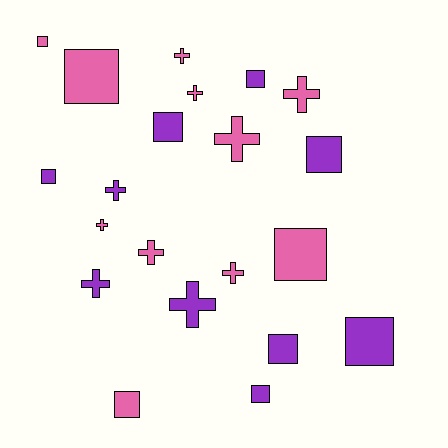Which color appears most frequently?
Pink, with 11 objects.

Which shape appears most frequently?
Square, with 11 objects.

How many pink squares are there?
There are 4 pink squares.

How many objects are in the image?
There are 21 objects.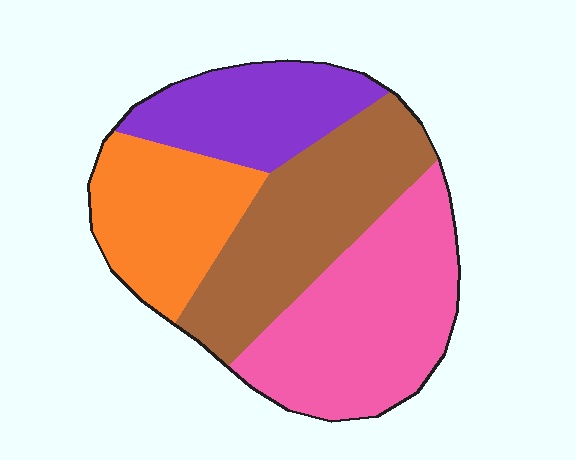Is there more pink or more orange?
Pink.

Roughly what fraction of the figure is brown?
Brown takes up about one quarter (1/4) of the figure.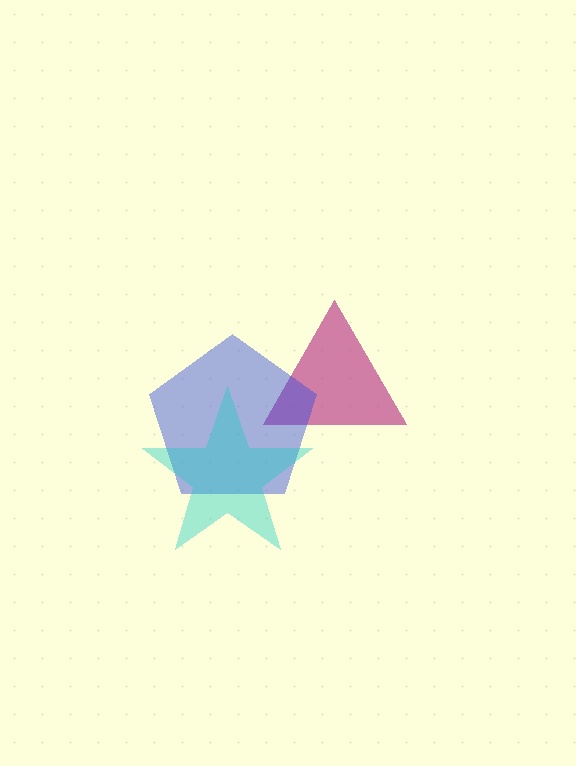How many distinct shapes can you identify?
There are 3 distinct shapes: a magenta triangle, a blue pentagon, a cyan star.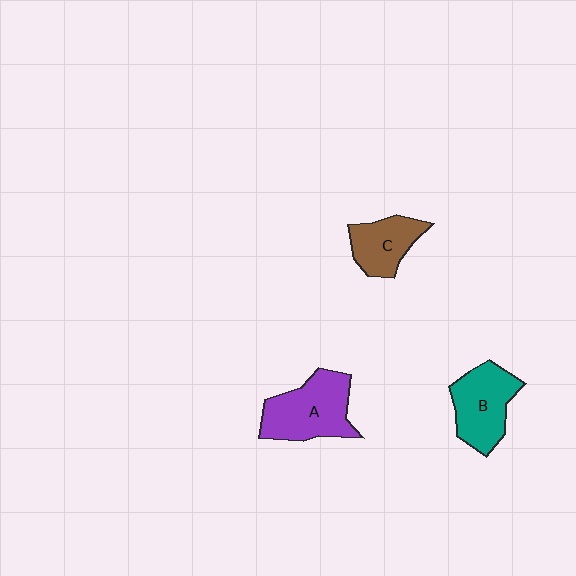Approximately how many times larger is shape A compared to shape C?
Approximately 1.5 times.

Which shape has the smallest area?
Shape C (brown).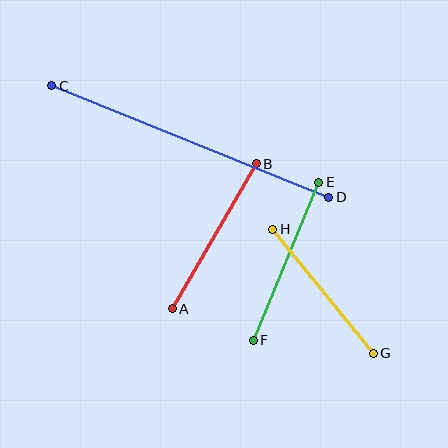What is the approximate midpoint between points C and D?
The midpoint is at approximately (190, 141) pixels.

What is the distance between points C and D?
The distance is approximately 298 pixels.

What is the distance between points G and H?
The distance is approximately 160 pixels.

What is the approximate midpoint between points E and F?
The midpoint is at approximately (286, 261) pixels.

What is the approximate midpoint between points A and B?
The midpoint is at approximately (214, 236) pixels.